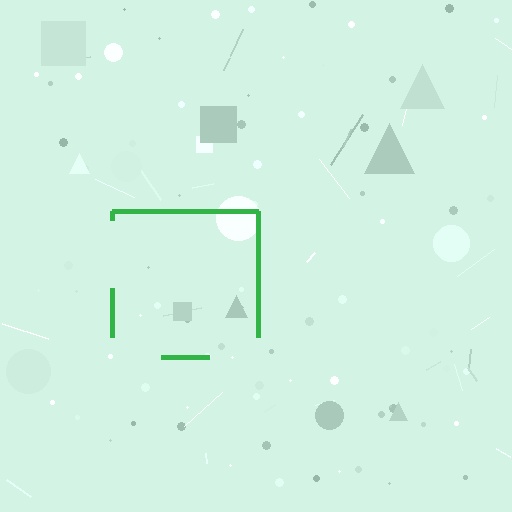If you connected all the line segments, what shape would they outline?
They would outline a square.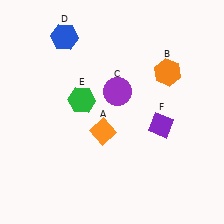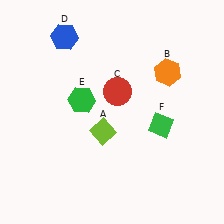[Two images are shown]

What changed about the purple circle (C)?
In Image 1, C is purple. In Image 2, it changed to red.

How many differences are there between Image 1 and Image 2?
There are 3 differences between the two images.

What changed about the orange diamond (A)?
In Image 1, A is orange. In Image 2, it changed to lime.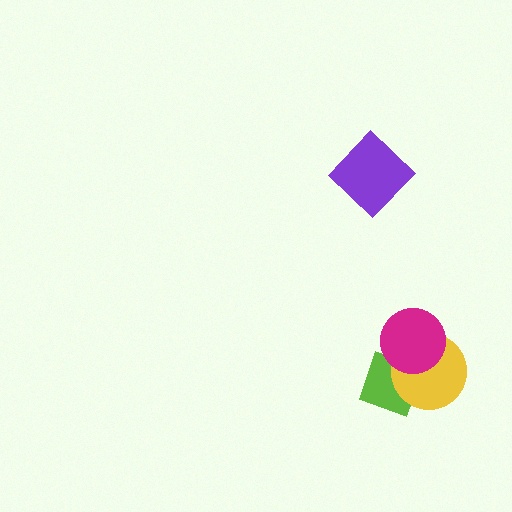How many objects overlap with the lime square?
2 objects overlap with the lime square.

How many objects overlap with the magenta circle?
2 objects overlap with the magenta circle.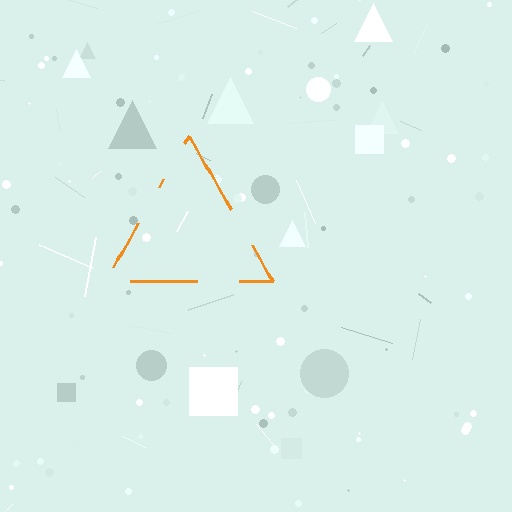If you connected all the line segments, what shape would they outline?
They would outline a triangle.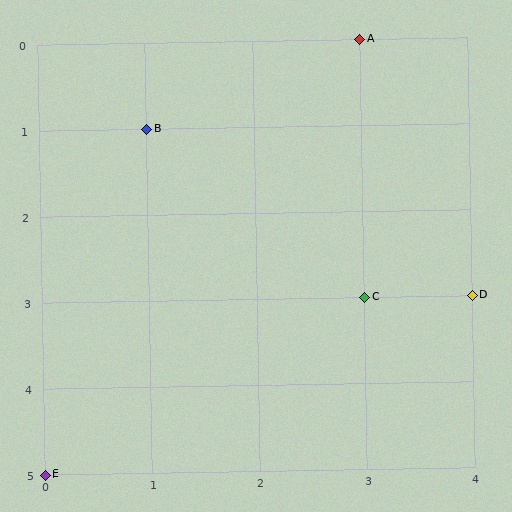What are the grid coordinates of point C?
Point C is at grid coordinates (3, 3).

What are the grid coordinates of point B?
Point B is at grid coordinates (1, 1).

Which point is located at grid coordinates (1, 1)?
Point B is at (1, 1).